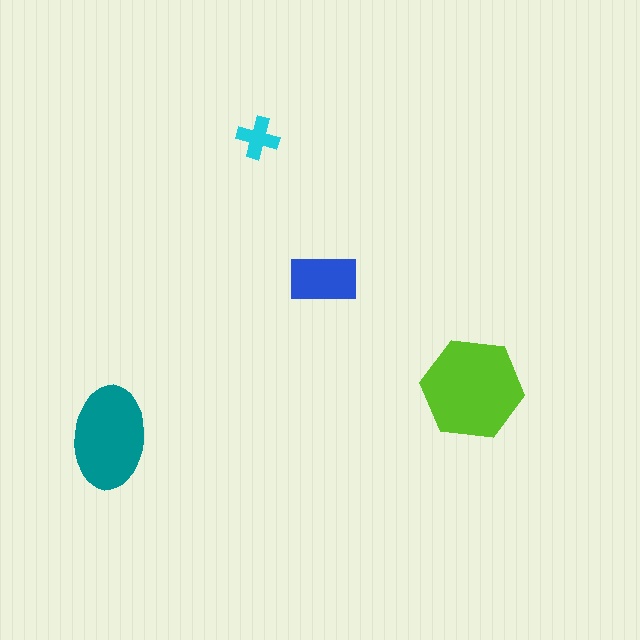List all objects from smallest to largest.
The cyan cross, the blue rectangle, the teal ellipse, the lime hexagon.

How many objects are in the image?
There are 4 objects in the image.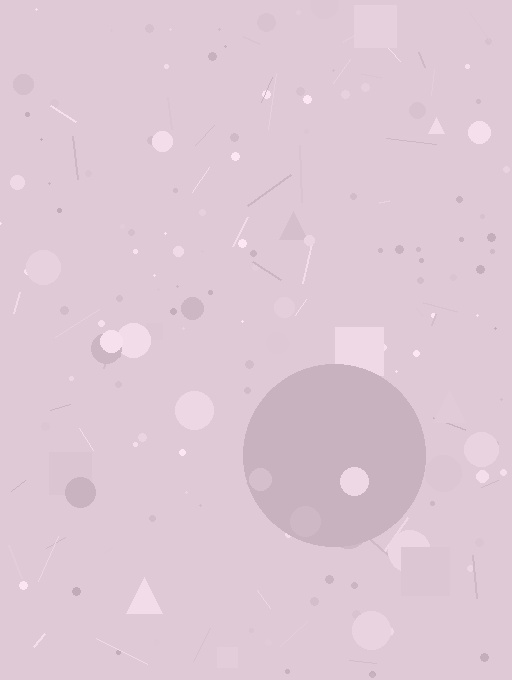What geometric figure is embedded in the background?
A circle is embedded in the background.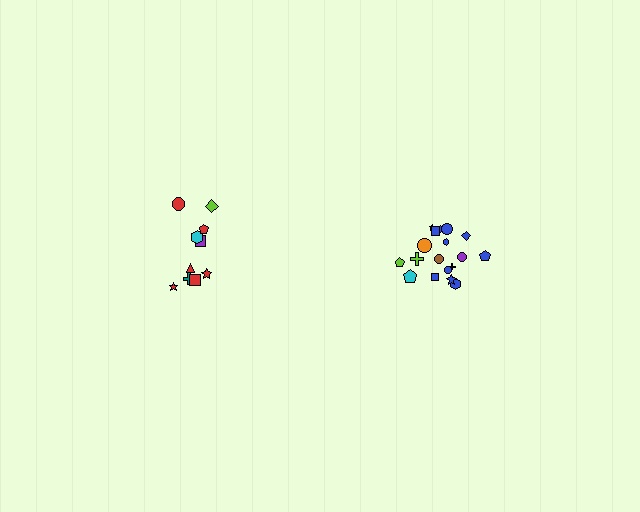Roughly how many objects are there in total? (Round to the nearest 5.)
Roughly 30 objects in total.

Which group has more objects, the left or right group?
The right group.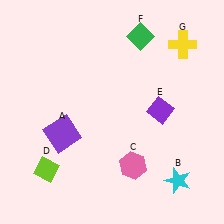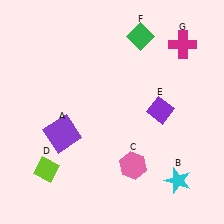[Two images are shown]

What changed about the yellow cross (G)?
In Image 1, G is yellow. In Image 2, it changed to magenta.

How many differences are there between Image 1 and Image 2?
There is 1 difference between the two images.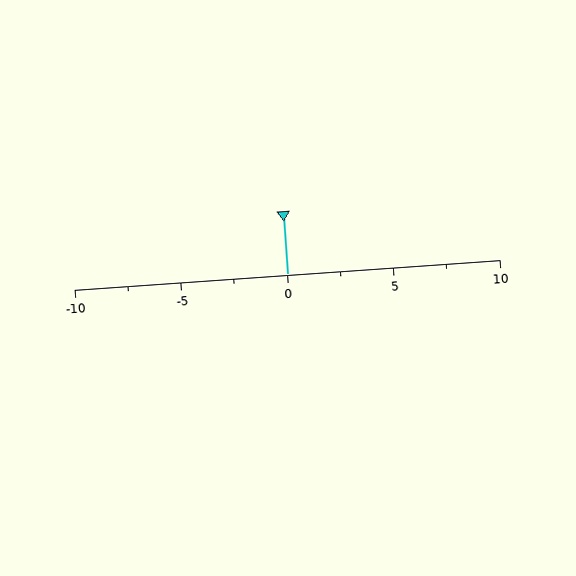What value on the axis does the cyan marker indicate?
The marker indicates approximately 0.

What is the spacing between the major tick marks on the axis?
The major ticks are spaced 5 apart.